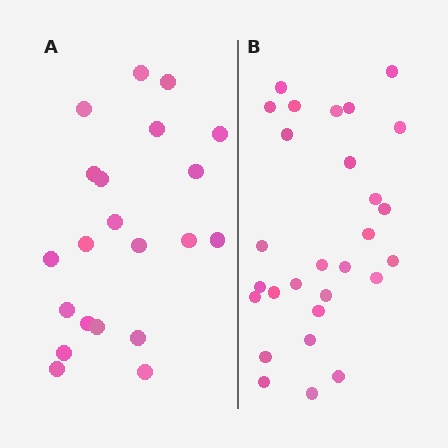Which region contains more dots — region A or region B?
Region B (the right region) has more dots.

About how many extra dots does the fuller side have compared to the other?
Region B has roughly 8 or so more dots than region A.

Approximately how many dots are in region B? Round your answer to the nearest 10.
About 30 dots. (The exact count is 28, which rounds to 30.)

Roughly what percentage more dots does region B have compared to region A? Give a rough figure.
About 35% more.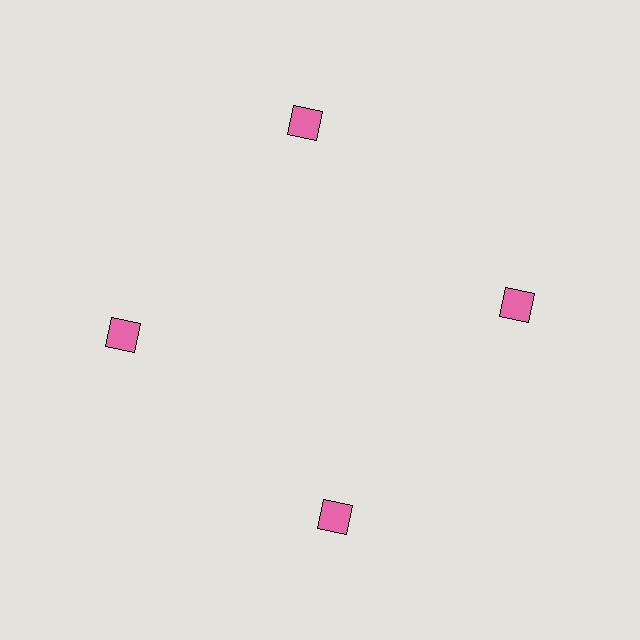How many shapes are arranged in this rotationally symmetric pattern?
There are 4 shapes, arranged in 4 groups of 1.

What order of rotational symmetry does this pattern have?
This pattern has 4-fold rotational symmetry.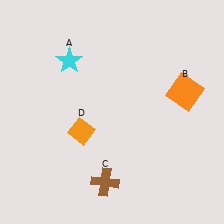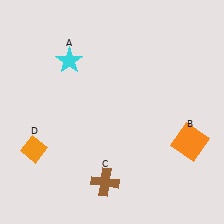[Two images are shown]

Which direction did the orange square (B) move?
The orange square (B) moved down.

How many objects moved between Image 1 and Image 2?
2 objects moved between the two images.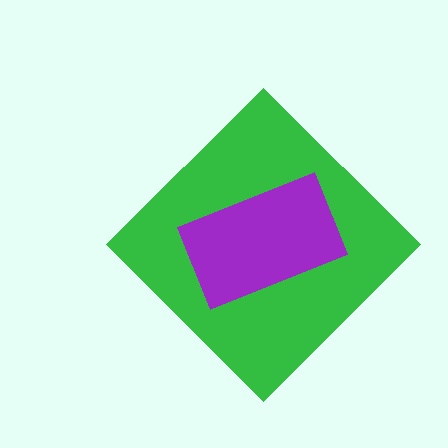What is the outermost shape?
The green diamond.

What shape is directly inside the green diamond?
The purple rectangle.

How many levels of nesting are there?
2.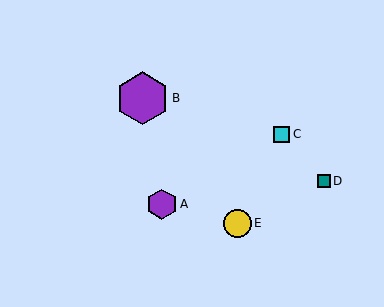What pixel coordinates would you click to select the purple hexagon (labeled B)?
Click at (143, 98) to select the purple hexagon B.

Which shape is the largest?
The purple hexagon (labeled B) is the largest.